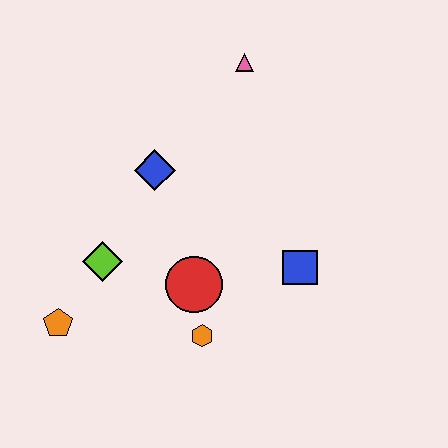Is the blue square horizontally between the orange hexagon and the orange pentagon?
No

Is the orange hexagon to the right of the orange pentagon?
Yes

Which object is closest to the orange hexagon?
The red circle is closest to the orange hexagon.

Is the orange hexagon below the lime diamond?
Yes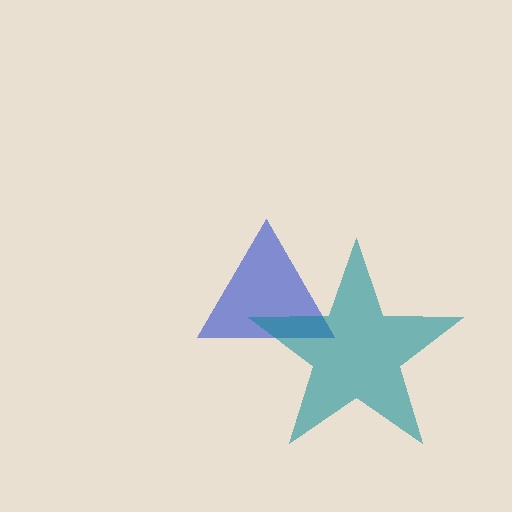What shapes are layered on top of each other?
The layered shapes are: a blue triangle, a teal star.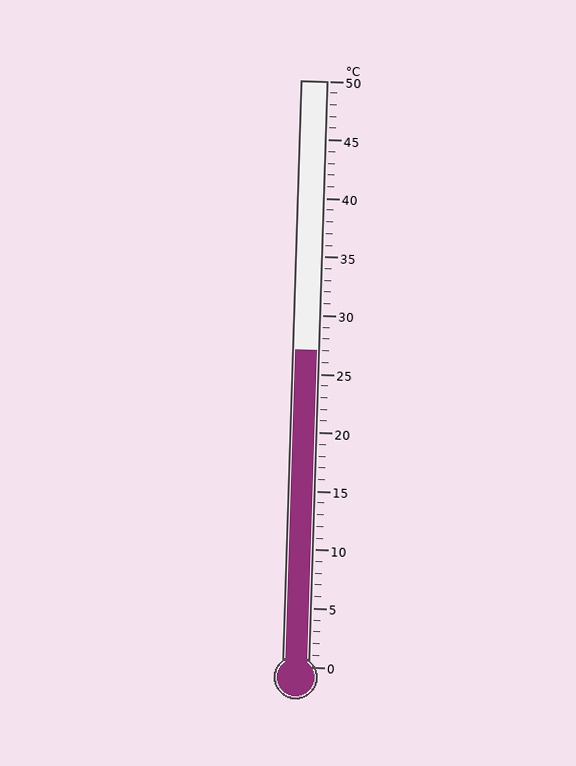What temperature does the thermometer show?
The thermometer shows approximately 27°C.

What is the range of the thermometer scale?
The thermometer scale ranges from 0°C to 50°C.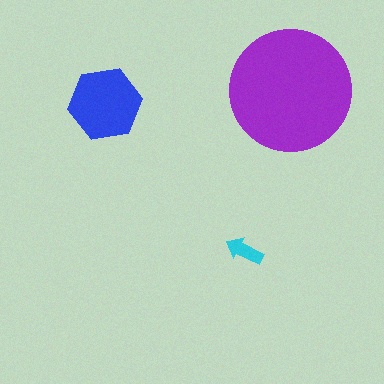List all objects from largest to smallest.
The purple circle, the blue hexagon, the cyan arrow.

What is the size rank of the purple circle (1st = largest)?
1st.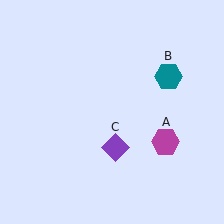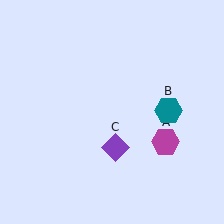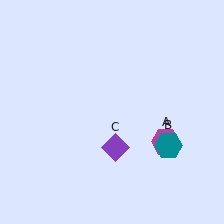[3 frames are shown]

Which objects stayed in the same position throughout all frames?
Magenta hexagon (object A) and purple diamond (object C) remained stationary.